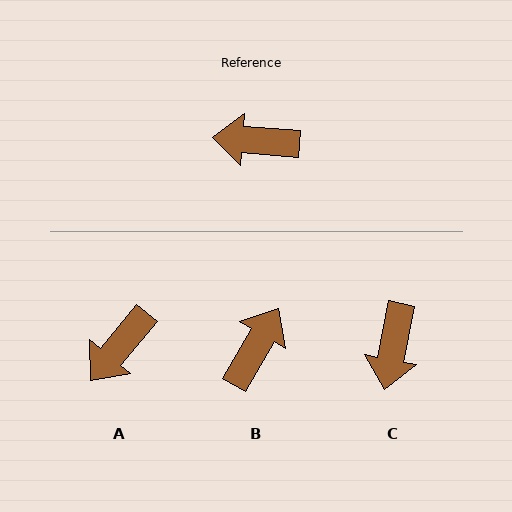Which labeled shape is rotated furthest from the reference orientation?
B, about 116 degrees away.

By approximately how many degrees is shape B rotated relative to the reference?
Approximately 116 degrees clockwise.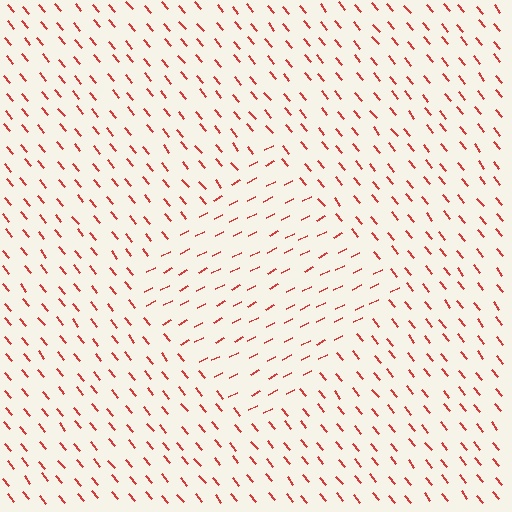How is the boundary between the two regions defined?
The boundary is defined purely by a change in line orientation (approximately 78 degrees difference). All lines are the same color and thickness.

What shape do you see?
I see a diamond.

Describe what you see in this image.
The image is filled with small red line segments. A diamond region in the image has lines oriented differently from the surrounding lines, creating a visible texture boundary.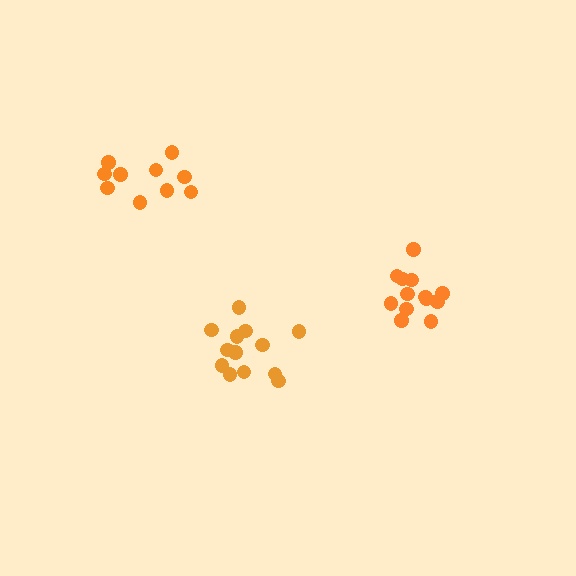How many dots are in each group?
Group 1: 13 dots, Group 2: 13 dots, Group 3: 10 dots (36 total).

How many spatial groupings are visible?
There are 3 spatial groupings.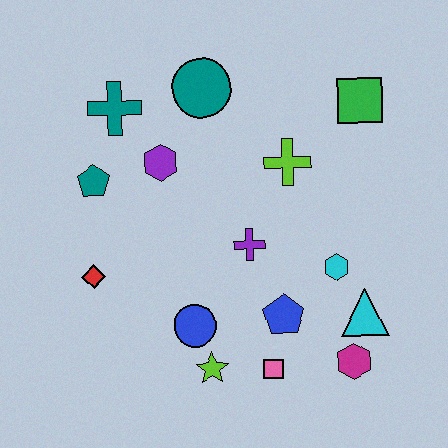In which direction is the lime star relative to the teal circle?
The lime star is below the teal circle.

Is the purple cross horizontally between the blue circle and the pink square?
Yes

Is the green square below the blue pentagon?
No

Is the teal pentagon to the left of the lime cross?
Yes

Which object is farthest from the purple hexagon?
The magenta hexagon is farthest from the purple hexagon.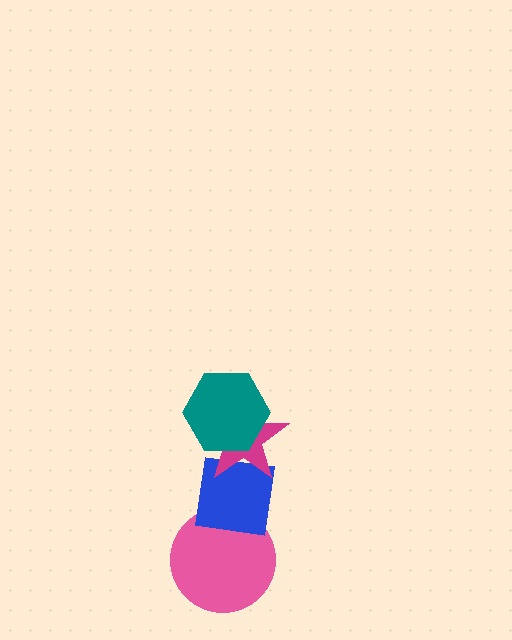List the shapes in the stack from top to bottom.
From top to bottom: the teal hexagon, the magenta star, the blue square, the pink circle.